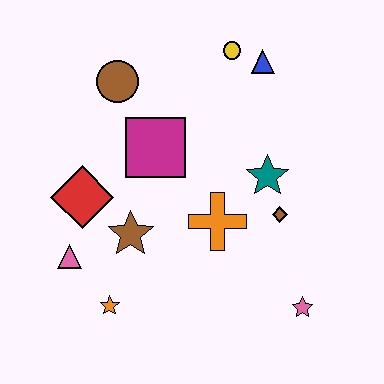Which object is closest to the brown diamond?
The teal star is closest to the brown diamond.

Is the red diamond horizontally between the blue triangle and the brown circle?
No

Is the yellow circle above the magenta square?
Yes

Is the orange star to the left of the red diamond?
No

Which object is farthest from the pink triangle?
The blue triangle is farthest from the pink triangle.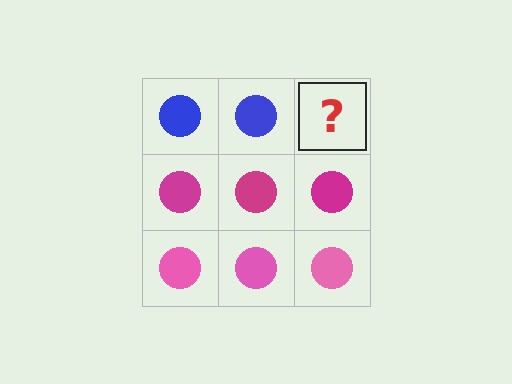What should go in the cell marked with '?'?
The missing cell should contain a blue circle.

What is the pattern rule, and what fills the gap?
The rule is that each row has a consistent color. The gap should be filled with a blue circle.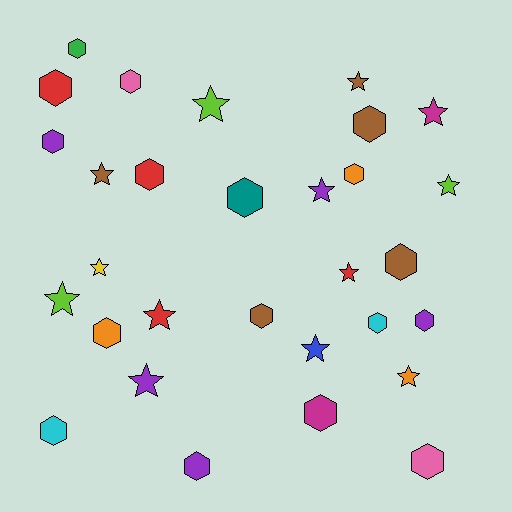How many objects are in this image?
There are 30 objects.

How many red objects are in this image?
There are 4 red objects.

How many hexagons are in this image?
There are 17 hexagons.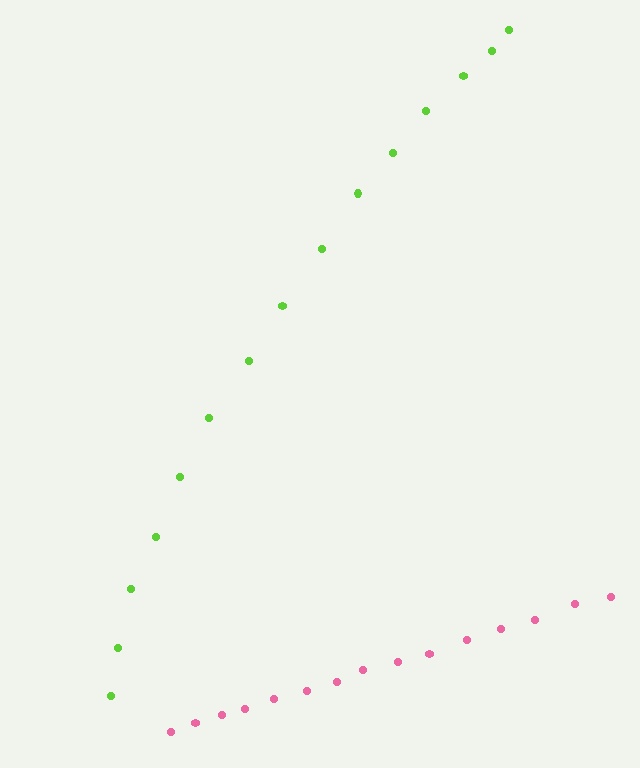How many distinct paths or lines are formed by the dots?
There are 2 distinct paths.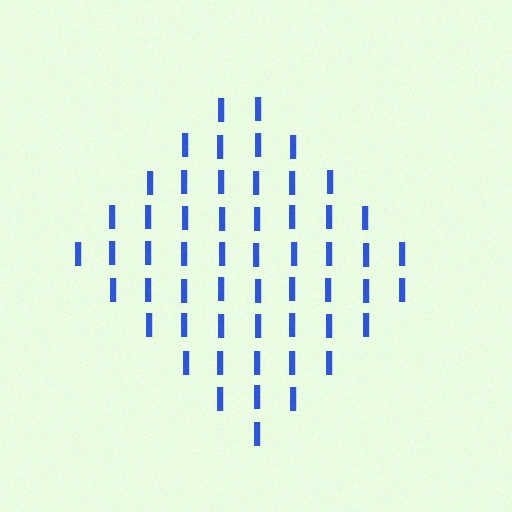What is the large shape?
The large shape is a diamond.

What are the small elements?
The small elements are letter I's.